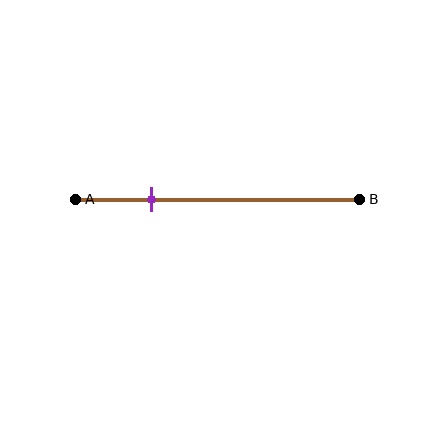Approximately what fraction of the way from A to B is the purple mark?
The purple mark is approximately 25% of the way from A to B.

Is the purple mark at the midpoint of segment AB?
No, the mark is at about 25% from A, not at the 50% midpoint.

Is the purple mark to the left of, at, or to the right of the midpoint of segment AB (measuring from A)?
The purple mark is to the left of the midpoint of segment AB.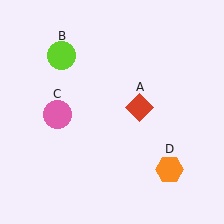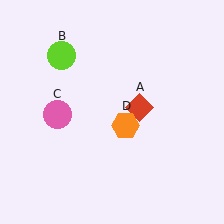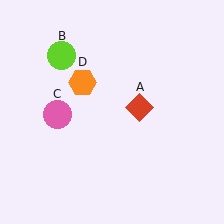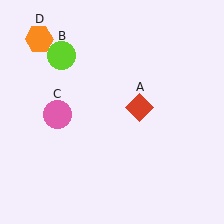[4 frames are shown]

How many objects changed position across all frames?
1 object changed position: orange hexagon (object D).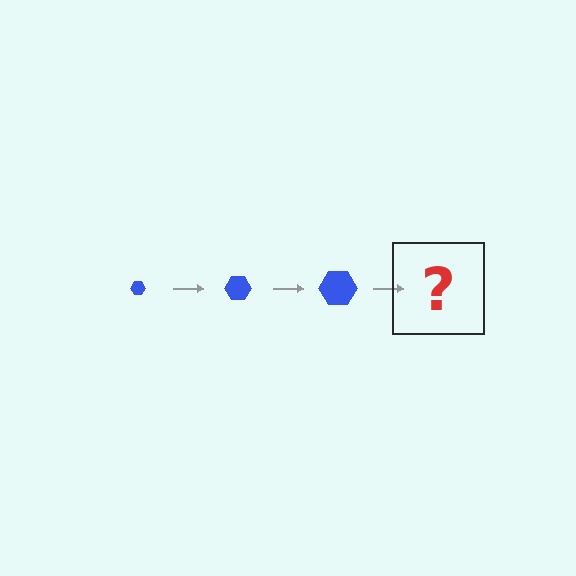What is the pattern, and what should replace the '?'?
The pattern is that the hexagon gets progressively larger each step. The '?' should be a blue hexagon, larger than the previous one.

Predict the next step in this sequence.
The next step is a blue hexagon, larger than the previous one.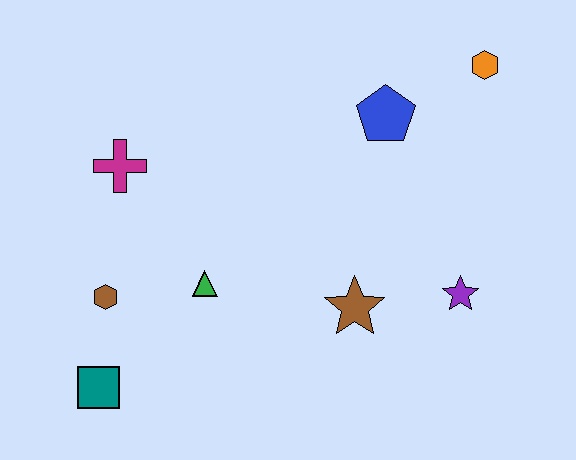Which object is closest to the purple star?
The brown star is closest to the purple star.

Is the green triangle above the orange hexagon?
No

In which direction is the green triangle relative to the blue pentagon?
The green triangle is to the left of the blue pentagon.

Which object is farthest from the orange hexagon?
The teal square is farthest from the orange hexagon.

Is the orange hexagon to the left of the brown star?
No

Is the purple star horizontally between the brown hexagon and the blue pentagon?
No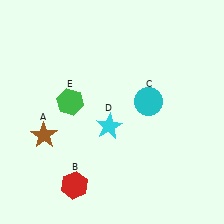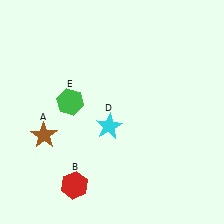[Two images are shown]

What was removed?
The cyan circle (C) was removed in Image 2.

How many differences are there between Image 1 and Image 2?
There is 1 difference between the two images.